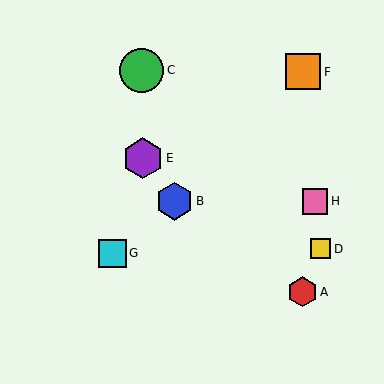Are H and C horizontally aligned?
No, H is at y≈201 and C is at y≈70.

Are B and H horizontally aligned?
Yes, both are at y≈201.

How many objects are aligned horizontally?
2 objects (B, H) are aligned horizontally.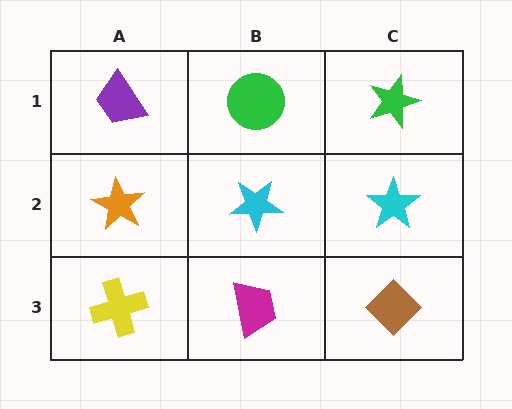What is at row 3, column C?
A brown diamond.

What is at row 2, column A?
An orange star.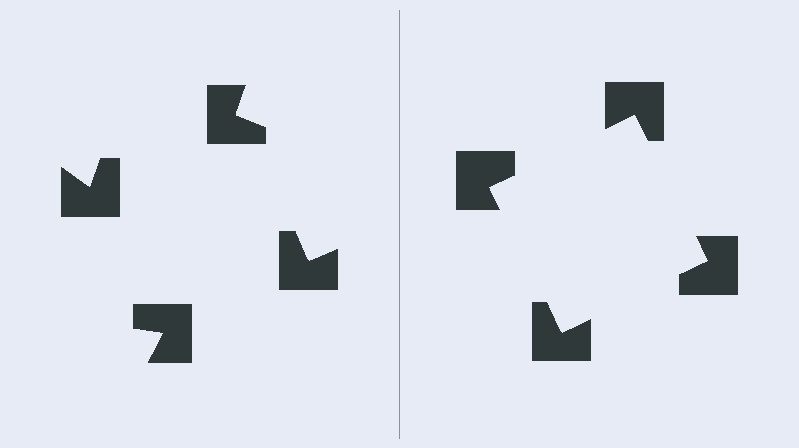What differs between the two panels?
The notched squares are positioned identically on both sides; only the wedge orientations differ. On the right they align to a square; on the left they are misaligned.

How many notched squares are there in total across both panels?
8 — 4 on each side.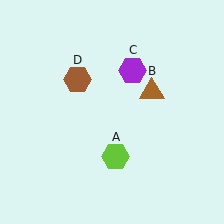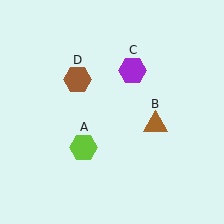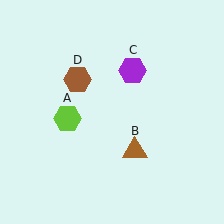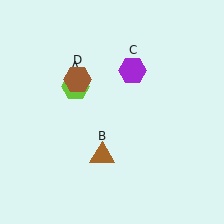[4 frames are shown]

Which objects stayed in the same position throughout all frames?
Purple hexagon (object C) and brown hexagon (object D) remained stationary.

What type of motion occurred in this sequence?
The lime hexagon (object A), brown triangle (object B) rotated clockwise around the center of the scene.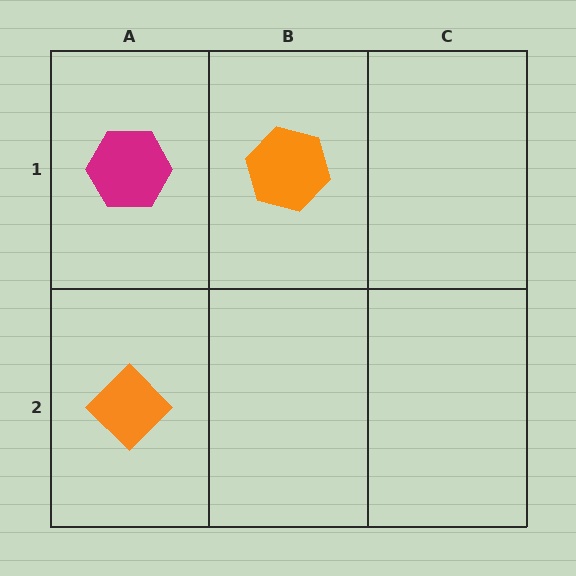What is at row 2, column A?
An orange diamond.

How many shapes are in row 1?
2 shapes.